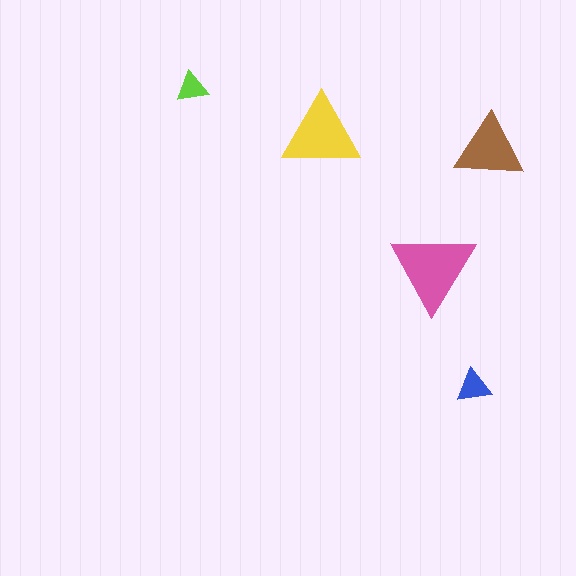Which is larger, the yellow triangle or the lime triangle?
The yellow one.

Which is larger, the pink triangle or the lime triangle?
The pink one.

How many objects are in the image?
There are 5 objects in the image.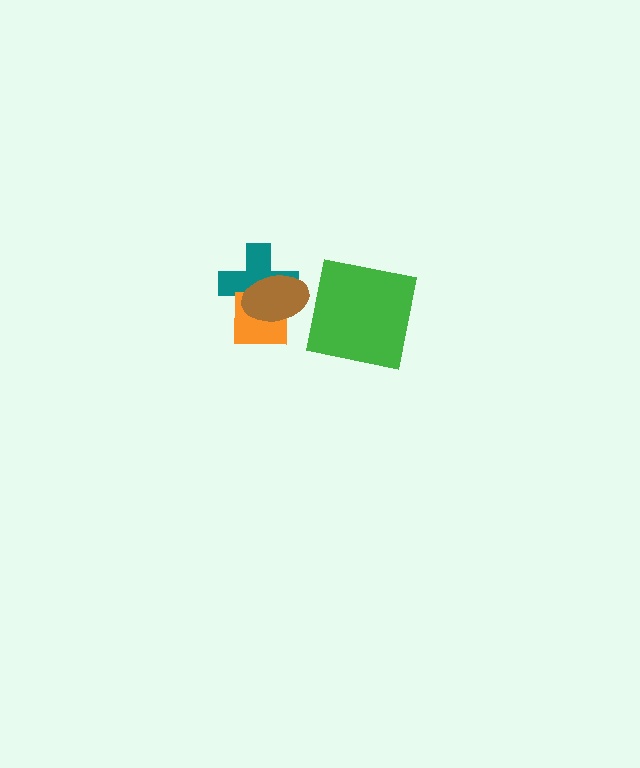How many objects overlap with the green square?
0 objects overlap with the green square.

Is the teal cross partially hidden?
Yes, it is partially covered by another shape.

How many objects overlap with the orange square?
2 objects overlap with the orange square.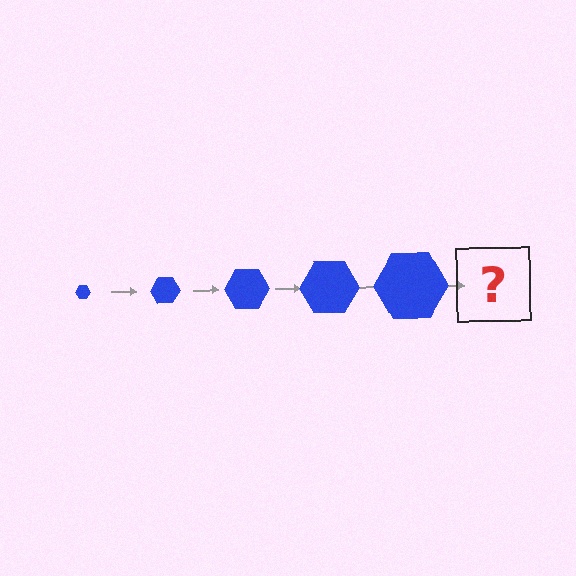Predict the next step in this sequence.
The next step is a blue hexagon, larger than the previous one.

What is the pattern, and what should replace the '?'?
The pattern is that the hexagon gets progressively larger each step. The '?' should be a blue hexagon, larger than the previous one.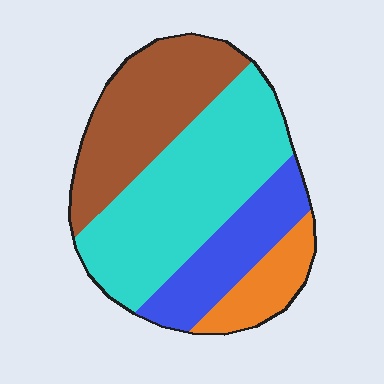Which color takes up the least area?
Orange, at roughly 10%.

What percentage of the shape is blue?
Blue takes up about one fifth (1/5) of the shape.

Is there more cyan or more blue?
Cyan.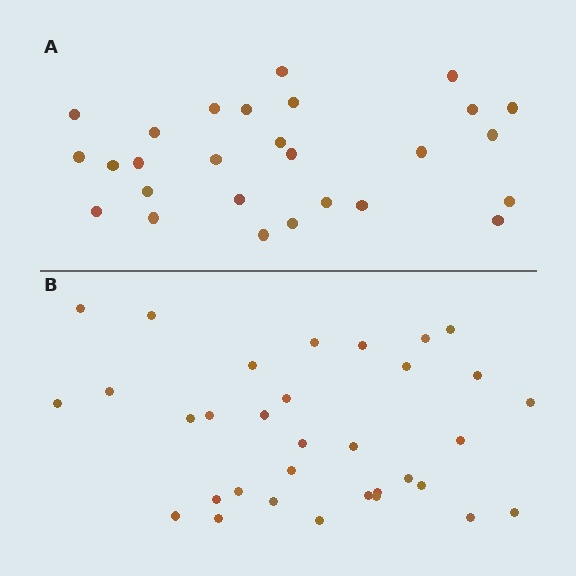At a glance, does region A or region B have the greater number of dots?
Region B (the bottom region) has more dots.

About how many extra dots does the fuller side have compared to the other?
Region B has about 6 more dots than region A.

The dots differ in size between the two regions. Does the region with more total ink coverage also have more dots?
No. Region A has more total ink coverage because its dots are larger, but region B actually contains more individual dots. Total area can be misleading — the number of items is what matters here.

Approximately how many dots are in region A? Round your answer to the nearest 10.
About 30 dots. (The exact count is 27, which rounds to 30.)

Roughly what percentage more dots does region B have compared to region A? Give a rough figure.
About 20% more.